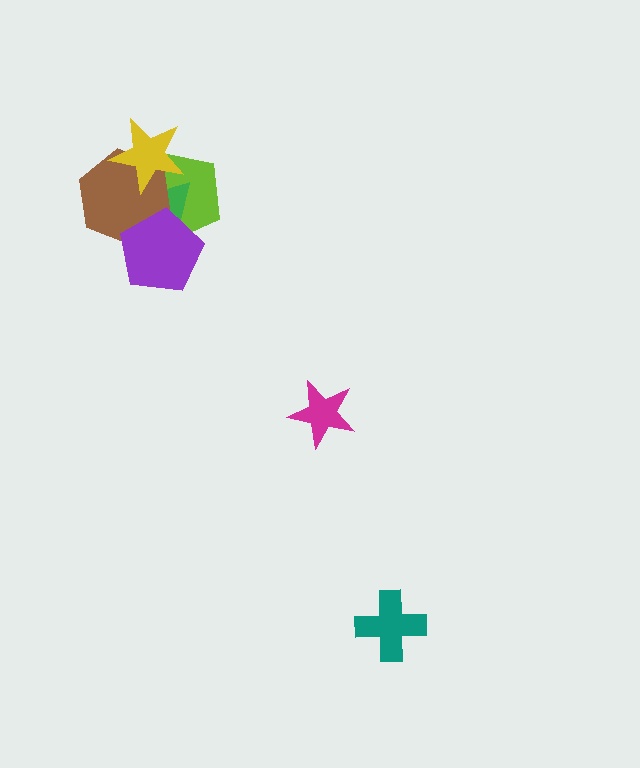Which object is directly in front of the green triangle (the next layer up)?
The brown hexagon is directly in front of the green triangle.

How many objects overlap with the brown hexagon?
4 objects overlap with the brown hexagon.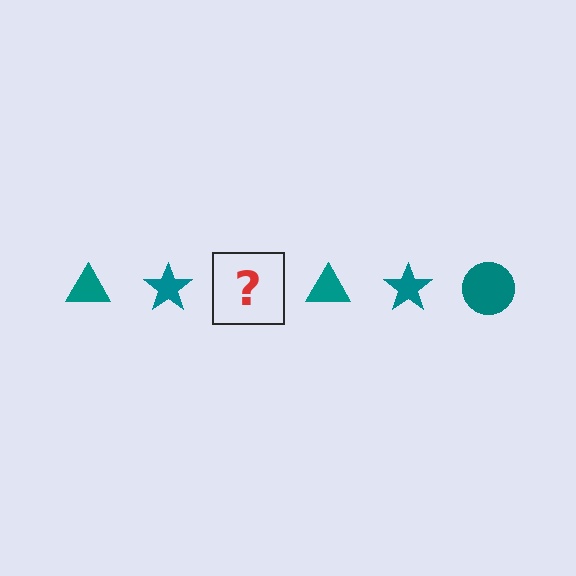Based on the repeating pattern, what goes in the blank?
The blank should be a teal circle.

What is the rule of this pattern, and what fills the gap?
The rule is that the pattern cycles through triangle, star, circle shapes in teal. The gap should be filled with a teal circle.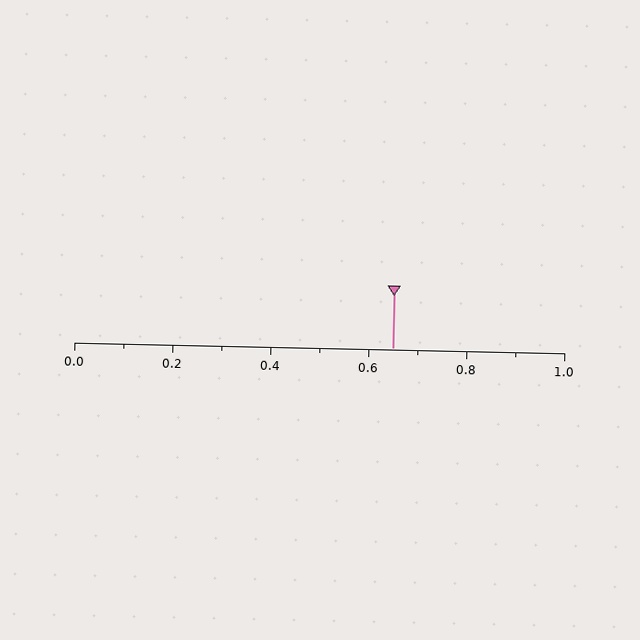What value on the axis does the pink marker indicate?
The marker indicates approximately 0.65.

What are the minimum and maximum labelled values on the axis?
The axis runs from 0.0 to 1.0.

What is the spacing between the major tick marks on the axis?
The major ticks are spaced 0.2 apart.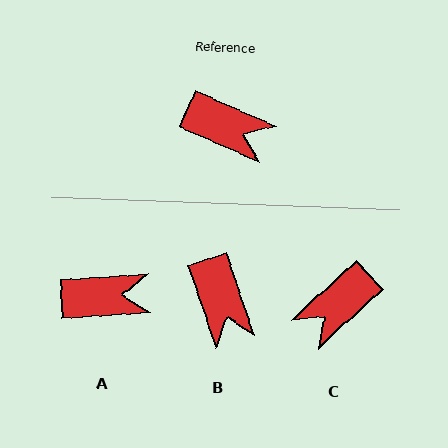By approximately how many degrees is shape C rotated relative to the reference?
Approximately 113 degrees clockwise.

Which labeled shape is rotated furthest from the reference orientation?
C, about 113 degrees away.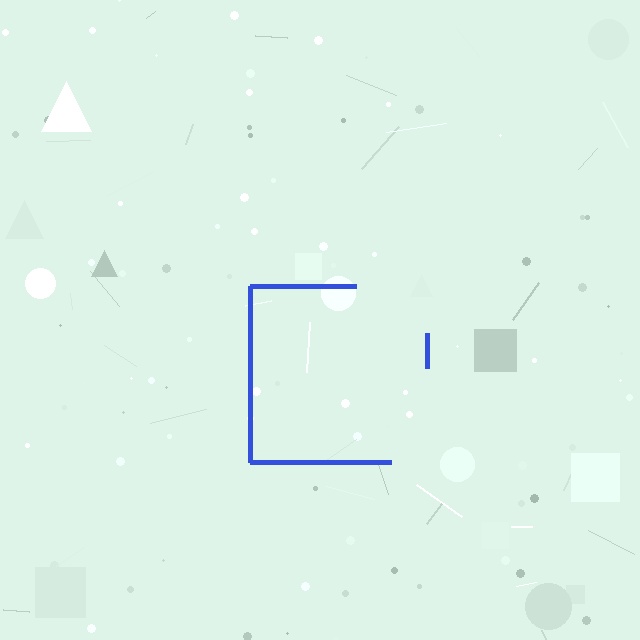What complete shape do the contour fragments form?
The contour fragments form a square.